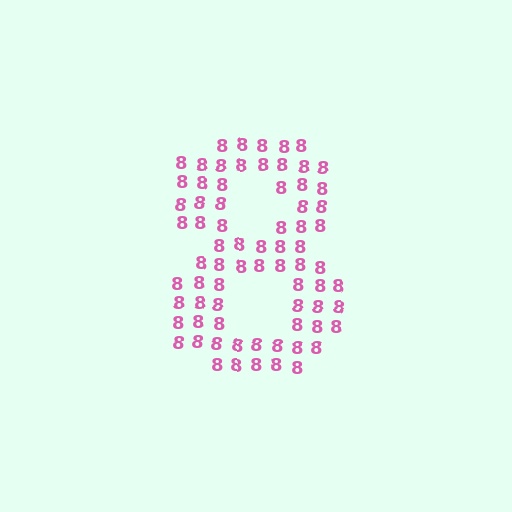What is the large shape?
The large shape is the digit 8.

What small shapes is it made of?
It is made of small digit 8's.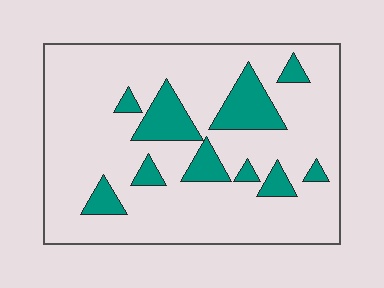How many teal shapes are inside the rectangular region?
10.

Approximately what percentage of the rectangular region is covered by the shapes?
Approximately 15%.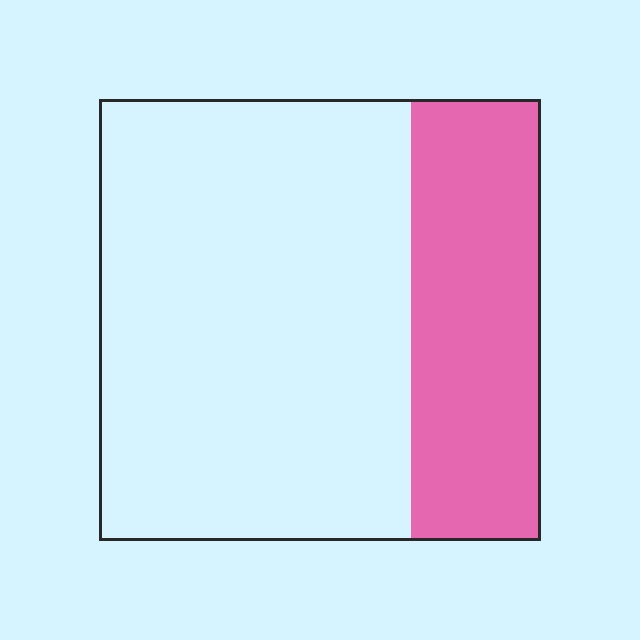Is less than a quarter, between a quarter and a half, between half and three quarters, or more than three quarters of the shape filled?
Between a quarter and a half.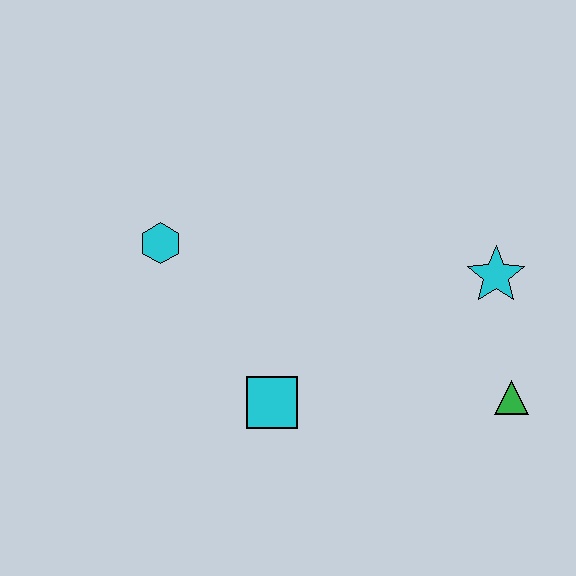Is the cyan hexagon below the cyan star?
No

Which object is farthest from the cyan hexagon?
The green triangle is farthest from the cyan hexagon.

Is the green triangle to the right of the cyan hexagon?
Yes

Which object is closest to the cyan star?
The green triangle is closest to the cyan star.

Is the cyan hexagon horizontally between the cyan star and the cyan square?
No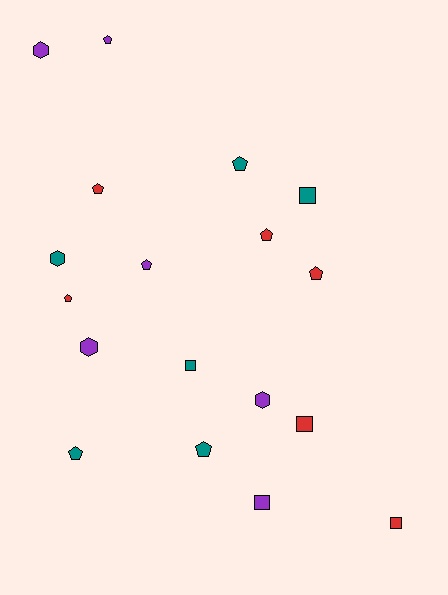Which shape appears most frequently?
Pentagon, with 9 objects.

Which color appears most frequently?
Red, with 6 objects.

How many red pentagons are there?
There are 4 red pentagons.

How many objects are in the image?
There are 18 objects.